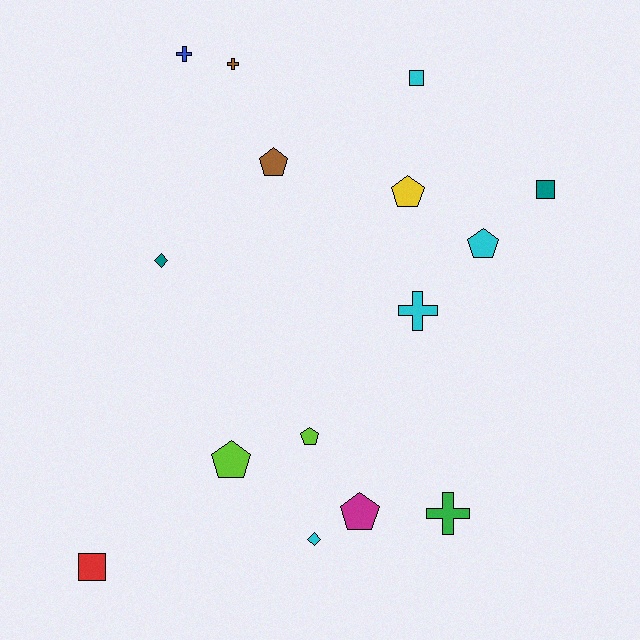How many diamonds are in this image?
There are 2 diamonds.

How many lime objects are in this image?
There are 2 lime objects.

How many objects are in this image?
There are 15 objects.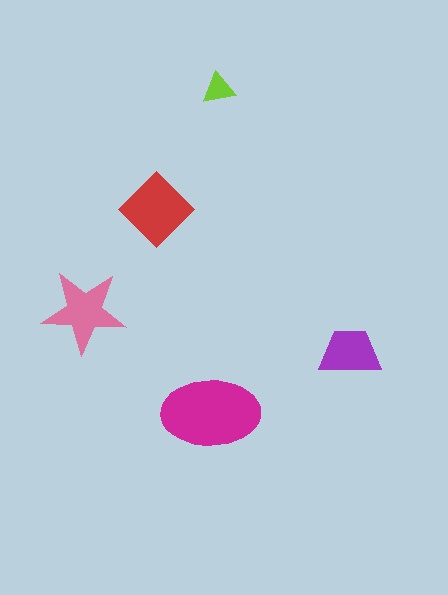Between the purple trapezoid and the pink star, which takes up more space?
The pink star.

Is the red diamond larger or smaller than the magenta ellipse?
Smaller.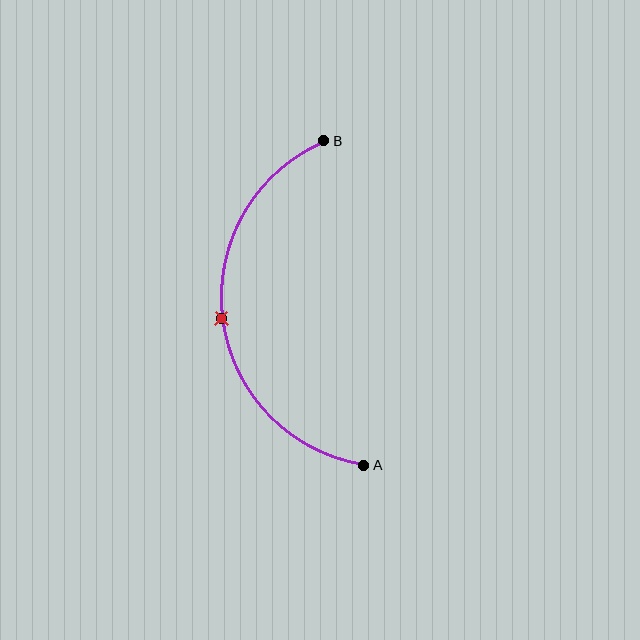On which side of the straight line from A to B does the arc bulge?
The arc bulges to the left of the straight line connecting A and B.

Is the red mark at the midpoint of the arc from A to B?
Yes. The red mark lies on the arc at equal arc-length from both A and B — it is the arc midpoint.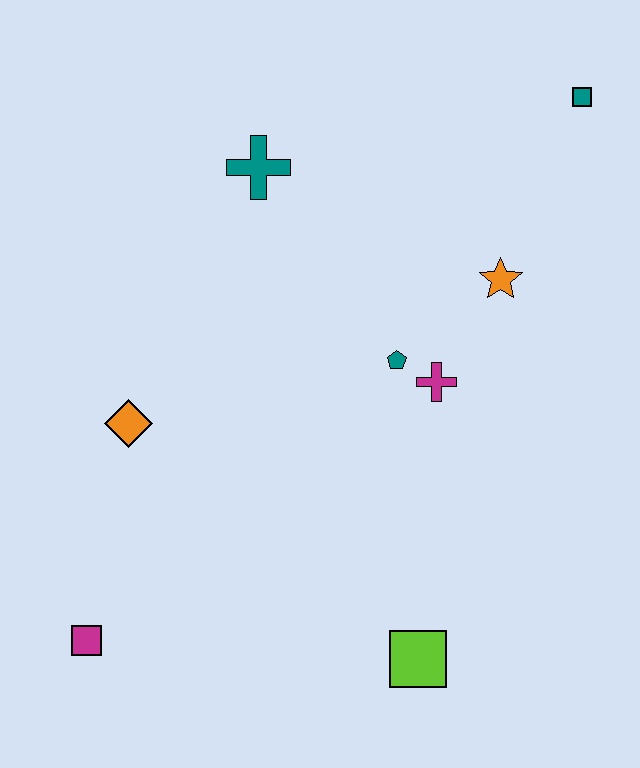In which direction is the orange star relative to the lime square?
The orange star is above the lime square.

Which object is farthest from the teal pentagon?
The magenta square is farthest from the teal pentagon.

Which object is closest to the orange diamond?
The magenta square is closest to the orange diamond.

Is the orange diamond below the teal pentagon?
Yes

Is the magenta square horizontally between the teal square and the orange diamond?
No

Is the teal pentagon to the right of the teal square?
No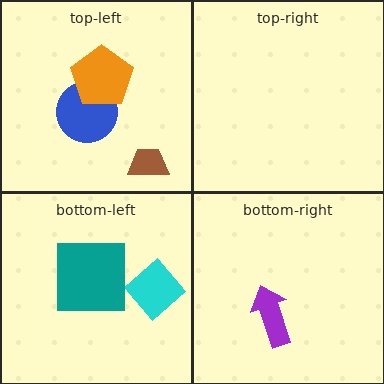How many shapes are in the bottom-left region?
2.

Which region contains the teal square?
The bottom-left region.